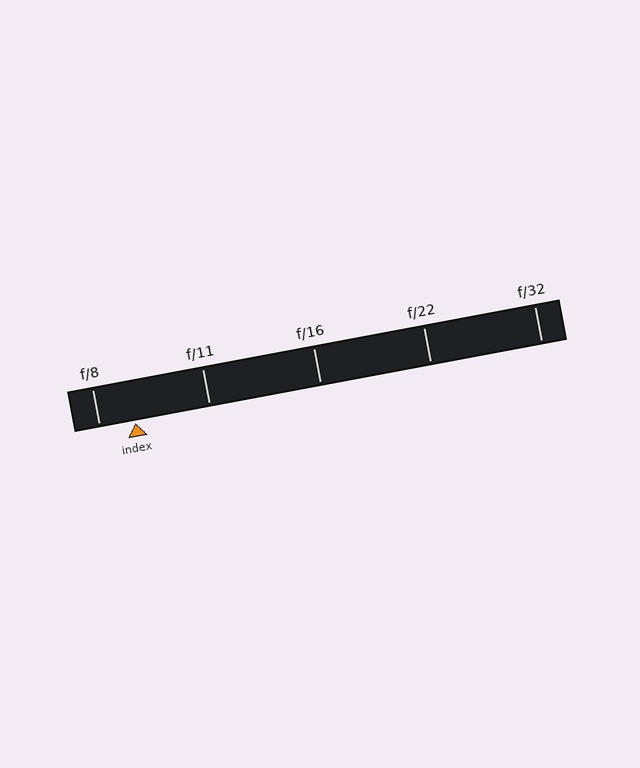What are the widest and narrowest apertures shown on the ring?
The widest aperture shown is f/8 and the narrowest is f/32.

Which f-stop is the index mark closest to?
The index mark is closest to f/8.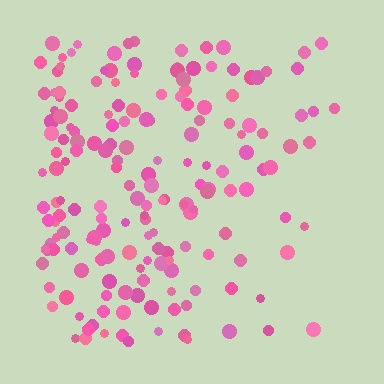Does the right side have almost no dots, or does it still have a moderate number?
Still a moderate number, just noticeably fewer than the left.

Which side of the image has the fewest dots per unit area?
The right.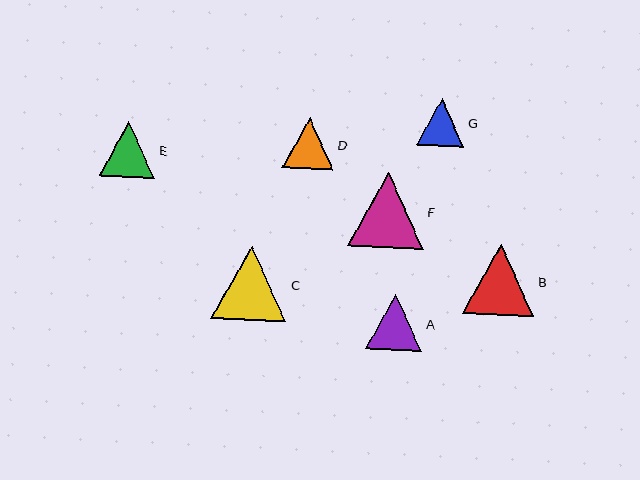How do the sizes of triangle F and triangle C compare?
Triangle F and triangle C are approximately the same size.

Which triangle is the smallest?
Triangle G is the smallest with a size of approximately 48 pixels.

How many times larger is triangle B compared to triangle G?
Triangle B is approximately 1.5 times the size of triangle G.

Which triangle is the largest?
Triangle F is the largest with a size of approximately 76 pixels.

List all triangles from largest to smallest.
From largest to smallest: F, C, B, A, E, D, G.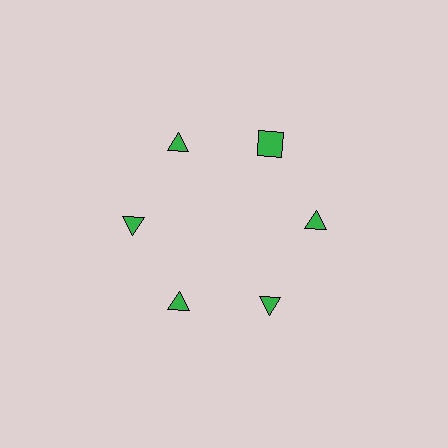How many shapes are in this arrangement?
There are 6 shapes arranged in a ring pattern.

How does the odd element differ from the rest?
It has a different shape: square instead of triangle.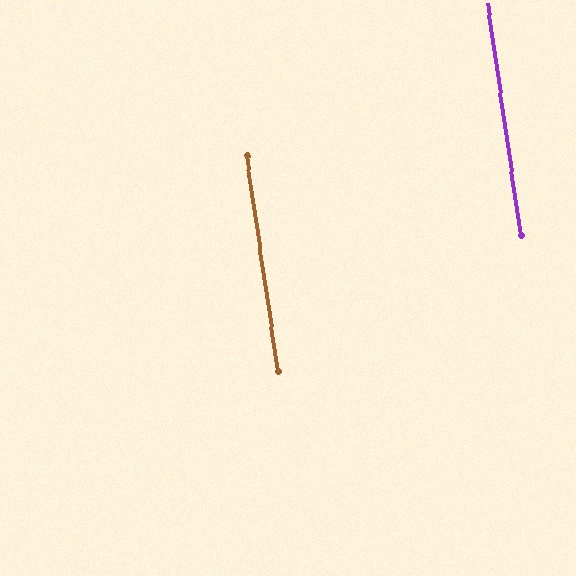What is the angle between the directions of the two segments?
Approximately 0 degrees.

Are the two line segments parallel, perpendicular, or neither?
Parallel — their directions differ by only 0.2°.